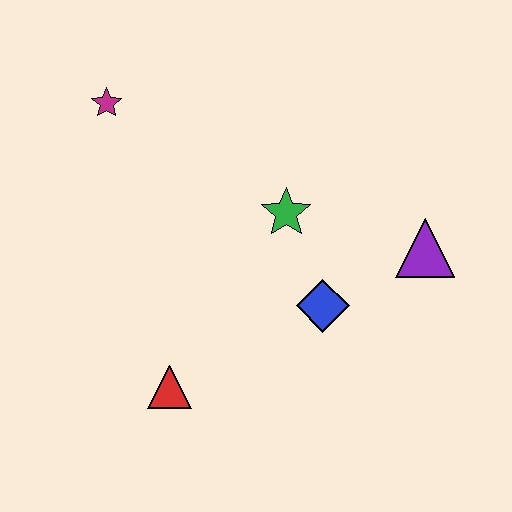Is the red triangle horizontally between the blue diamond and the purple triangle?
No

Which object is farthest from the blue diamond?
The magenta star is farthest from the blue diamond.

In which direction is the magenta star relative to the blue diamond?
The magenta star is to the left of the blue diamond.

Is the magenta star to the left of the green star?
Yes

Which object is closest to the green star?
The blue diamond is closest to the green star.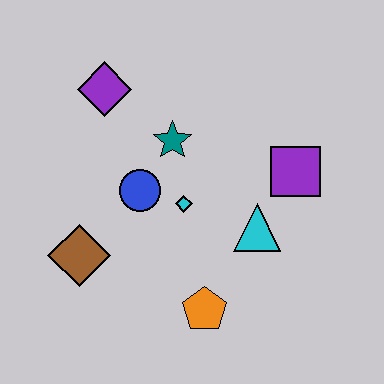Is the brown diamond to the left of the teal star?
Yes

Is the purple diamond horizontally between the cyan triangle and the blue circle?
No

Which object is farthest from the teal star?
The orange pentagon is farthest from the teal star.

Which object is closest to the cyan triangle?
The purple square is closest to the cyan triangle.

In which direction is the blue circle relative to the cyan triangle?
The blue circle is to the left of the cyan triangle.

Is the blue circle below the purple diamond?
Yes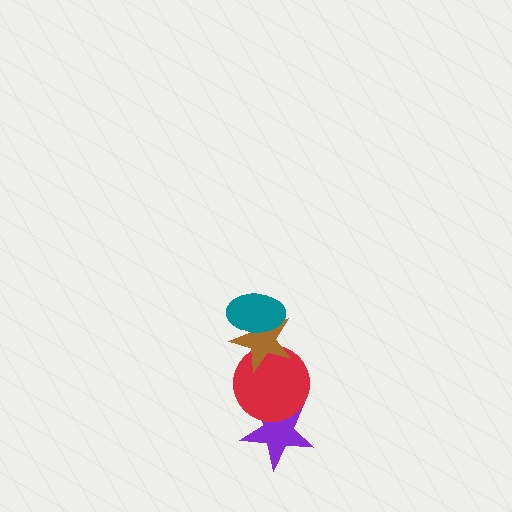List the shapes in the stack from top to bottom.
From top to bottom: the teal ellipse, the brown star, the red circle, the purple star.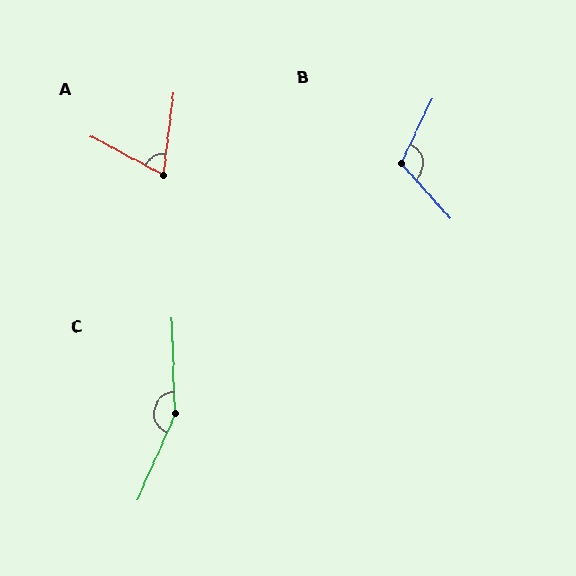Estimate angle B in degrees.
Approximately 112 degrees.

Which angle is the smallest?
A, at approximately 69 degrees.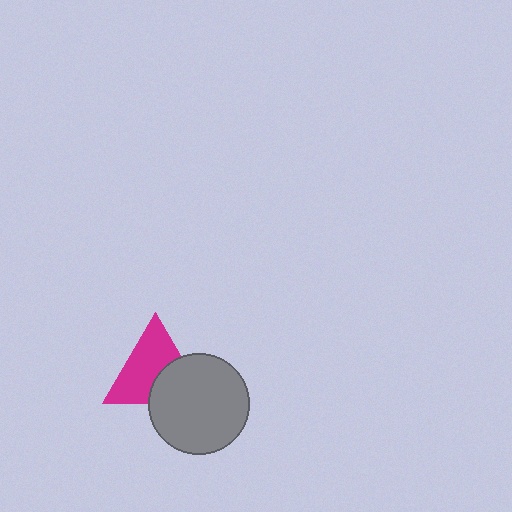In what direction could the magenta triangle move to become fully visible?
The magenta triangle could move toward the upper-left. That would shift it out from behind the gray circle entirely.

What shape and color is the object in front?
The object in front is a gray circle.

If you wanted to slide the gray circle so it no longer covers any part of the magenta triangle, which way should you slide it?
Slide it toward the lower-right — that is the most direct way to separate the two shapes.